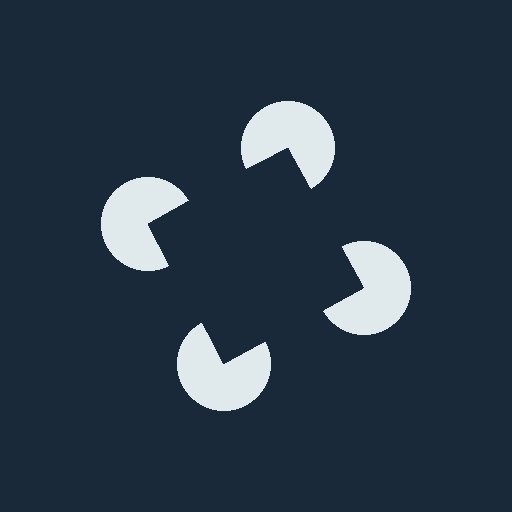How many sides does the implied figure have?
4 sides.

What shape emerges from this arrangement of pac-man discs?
An illusory square — its edges are inferred from the aligned wedge cuts in the pac-man discs, not physically drawn.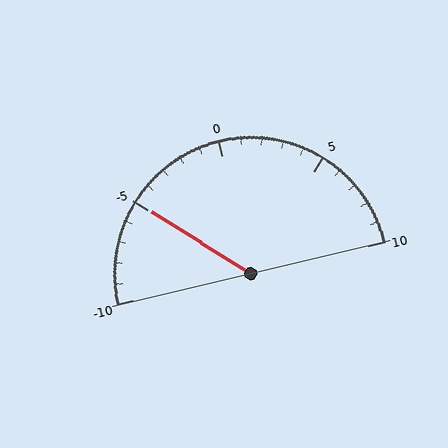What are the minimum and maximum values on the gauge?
The gauge ranges from -10 to 10.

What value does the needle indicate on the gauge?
The needle indicates approximately -5.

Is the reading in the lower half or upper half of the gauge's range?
The reading is in the lower half of the range (-10 to 10).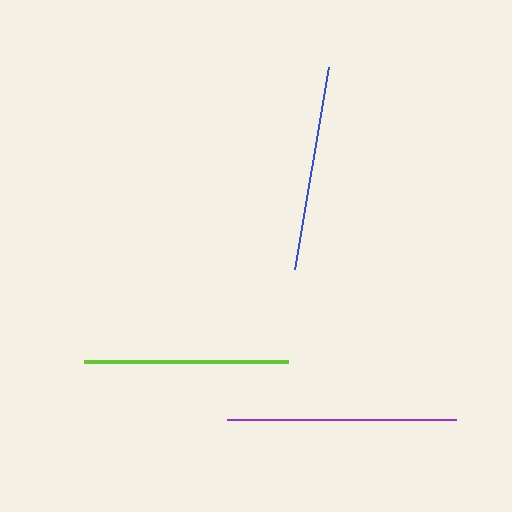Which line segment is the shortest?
The lime line is the shortest at approximately 204 pixels.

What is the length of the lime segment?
The lime segment is approximately 204 pixels long.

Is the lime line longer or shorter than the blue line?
The blue line is longer than the lime line.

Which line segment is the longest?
The purple line is the longest at approximately 229 pixels.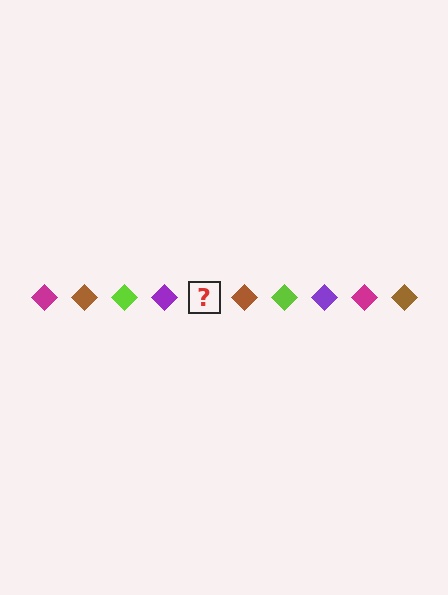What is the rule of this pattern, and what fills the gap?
The rule is that the pattern cycles through magenta, brown, lime, purple diamonds. The gap should be filled with a magenta diamond.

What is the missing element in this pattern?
The missing element is a magenta diamond.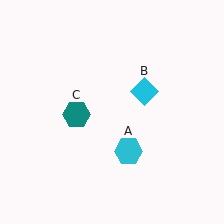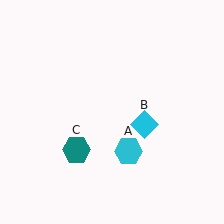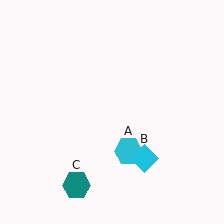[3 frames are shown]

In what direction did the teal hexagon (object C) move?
The teal hexagon (object C) moved down.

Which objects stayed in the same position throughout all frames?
Cyan hexagon (object A) remained stationary.